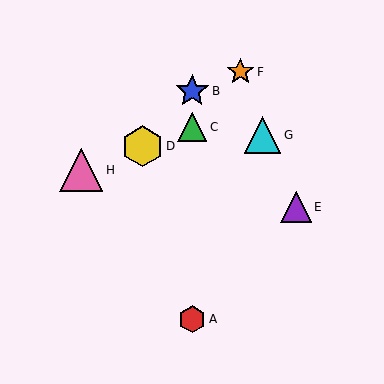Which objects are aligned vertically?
Objects A, B, C are aligned vertically.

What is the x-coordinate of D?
Object D is at x≈142.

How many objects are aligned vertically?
3 objects (A, B, C) are aligned vertically.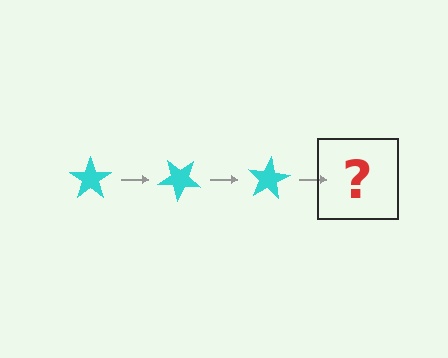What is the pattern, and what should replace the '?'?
The pattern is that the star rotates 40 degrees each step. The '?' should be a cyan star rotated 120 degrees.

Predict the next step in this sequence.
The next step is a cyan star rotated 120 degrees.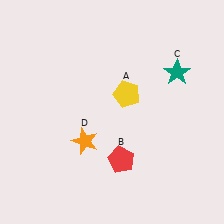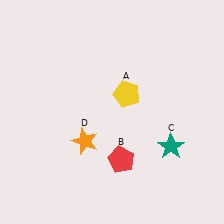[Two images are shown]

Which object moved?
The teal star (C) moved down.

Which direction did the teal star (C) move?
The teal star (C) moved down.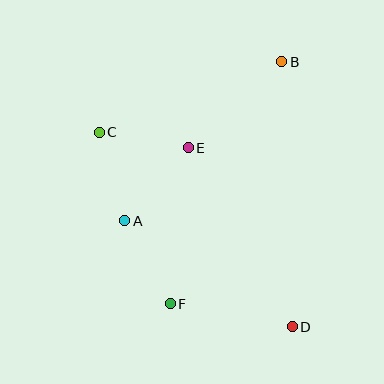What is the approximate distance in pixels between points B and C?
The distance between B and C is approximately 196 pixels.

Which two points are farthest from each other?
Points C and D are farthest from each other.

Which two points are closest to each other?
Points C and E are closest to each other.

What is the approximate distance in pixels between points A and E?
The distance between A and E is approximately 97 pixels.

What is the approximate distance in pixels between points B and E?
The distance between B and E is approximately 127 pixels.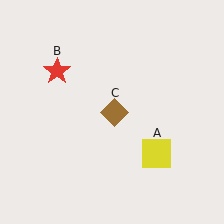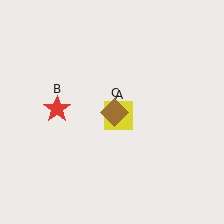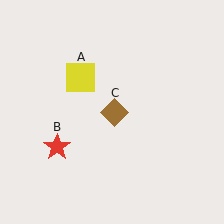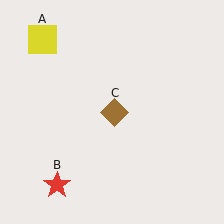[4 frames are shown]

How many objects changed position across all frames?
2 objects changed position: yellow square (object A), red star (object B).